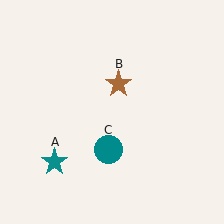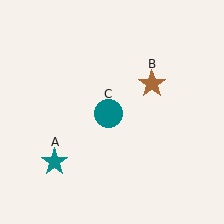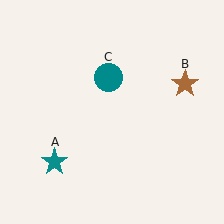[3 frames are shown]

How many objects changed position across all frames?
2 objects changed position: brown star (object B), teal circle (object C).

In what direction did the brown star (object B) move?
The brown star (object B) moved right.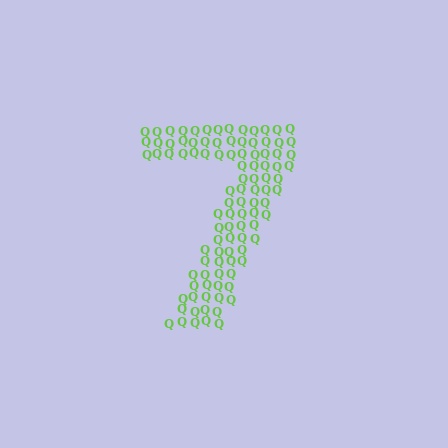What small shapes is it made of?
It is made of small letter Q's.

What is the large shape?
The large shape is the digit 7.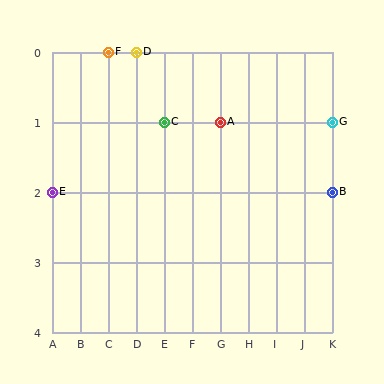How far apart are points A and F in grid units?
Points A and F are 4 columns and 1 row apart (about 4.1 grid units diagonally).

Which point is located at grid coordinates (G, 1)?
Point A is at (G, 1).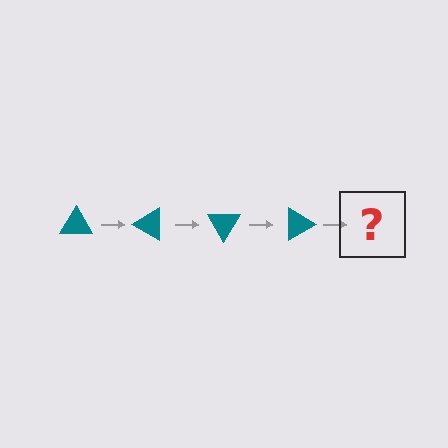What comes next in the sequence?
The next element should be a teal triangle rotated 120 degrees.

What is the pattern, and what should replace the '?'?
The pattern is that the triangle rotates 30 degrees each step. The '?' should be a teal triangle rotated 120 degrees.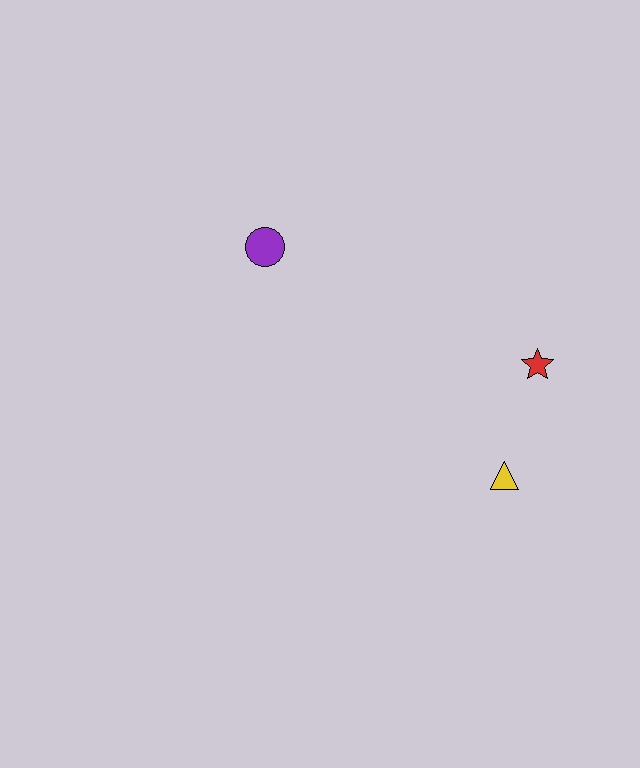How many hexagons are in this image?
There are no hexagons.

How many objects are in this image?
There are 3 objects.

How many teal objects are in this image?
There are no teal objects.